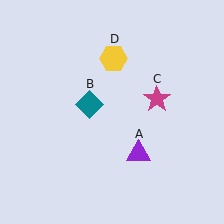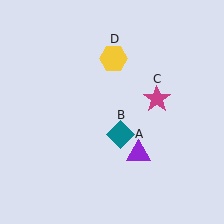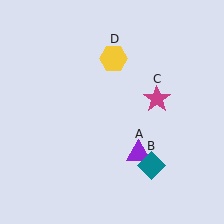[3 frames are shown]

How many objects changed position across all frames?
1 object changed position: teal diamond (object B).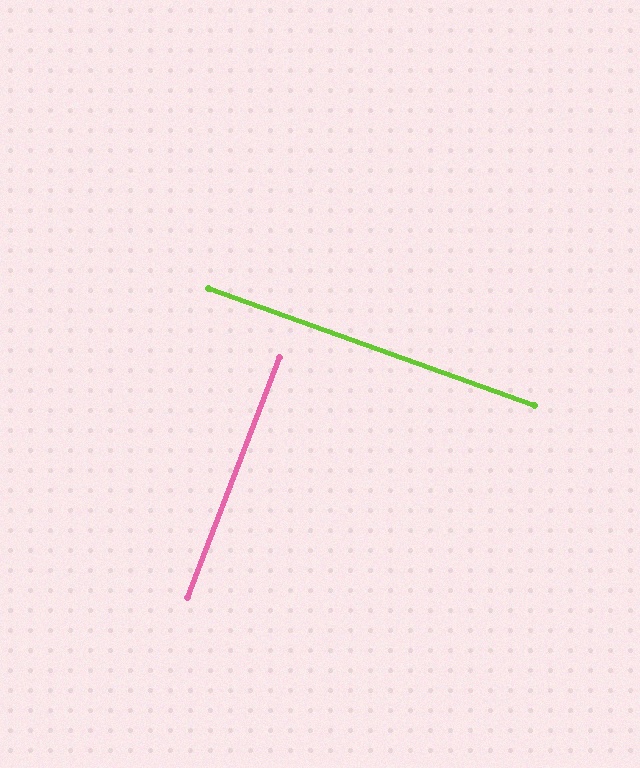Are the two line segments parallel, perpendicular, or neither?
Perpendicular — they meet at approximately 89°.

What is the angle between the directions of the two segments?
Approximately 89 degrees.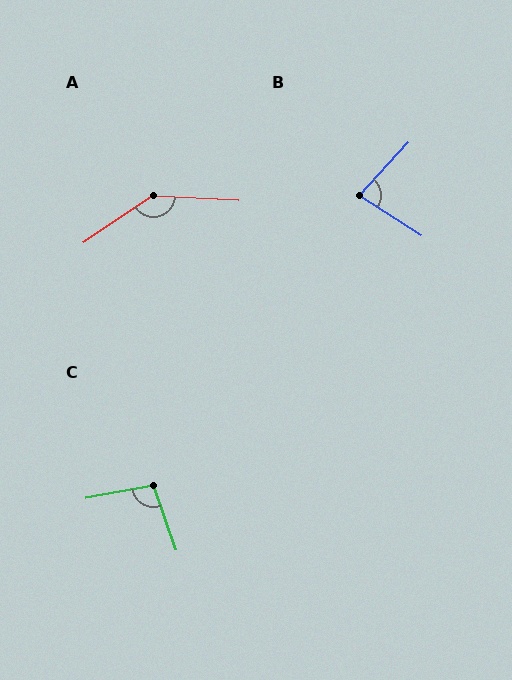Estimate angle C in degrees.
Approximately 99 degrees.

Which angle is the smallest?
B, at approximately 81 degrees.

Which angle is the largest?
A, at approximately 143 degrees.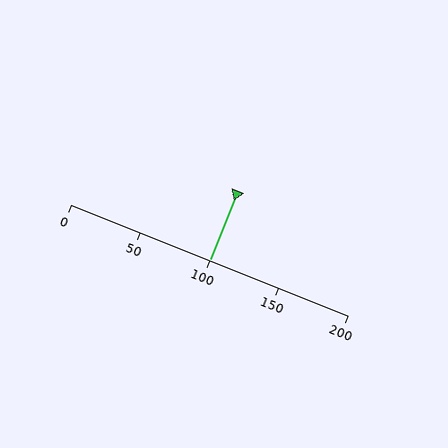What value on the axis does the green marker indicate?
The marker indicates approximately 100.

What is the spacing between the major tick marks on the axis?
The major ticks are spaced 50 apart.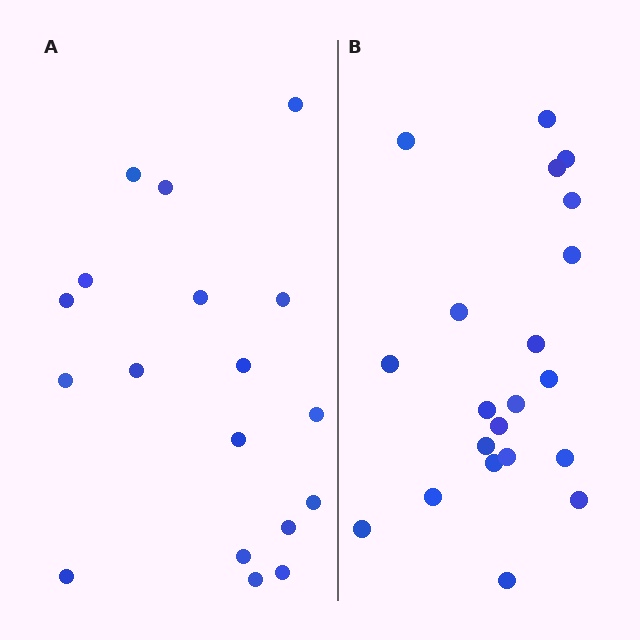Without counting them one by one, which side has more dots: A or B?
Region B (the right region) has more dots.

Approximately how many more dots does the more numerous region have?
Region B has just a few more — roughly 2 or 3 more dots than region A.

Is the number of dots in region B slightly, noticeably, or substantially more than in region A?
Region B has only slightly more — the two regions are fairly close. The ratio is roughly 1.2 to 1.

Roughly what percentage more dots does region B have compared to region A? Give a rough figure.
About 15% more.